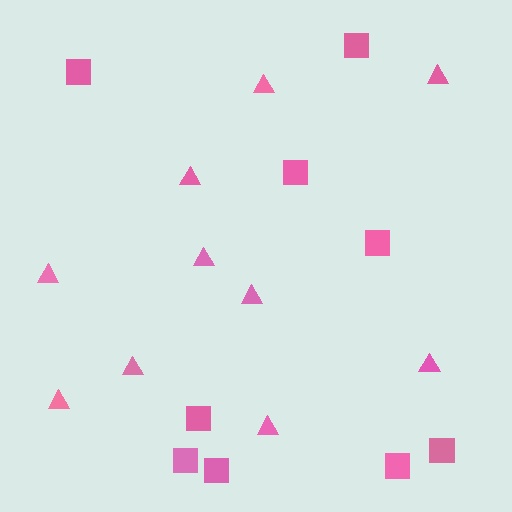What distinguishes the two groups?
There are 2 groups: one group of triangles (10) and one group of squares (9).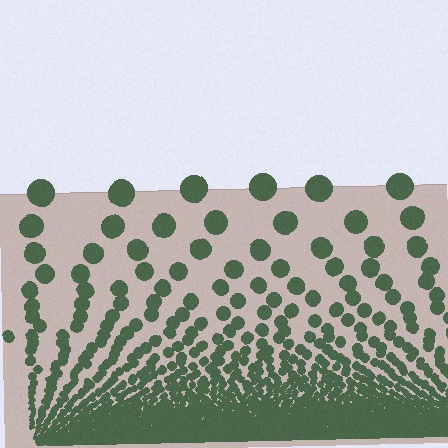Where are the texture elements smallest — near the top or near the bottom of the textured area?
Near the bottom.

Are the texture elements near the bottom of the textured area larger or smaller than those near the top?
Smaller. The gradient is inverted — elements near the bottom are smaller and denser.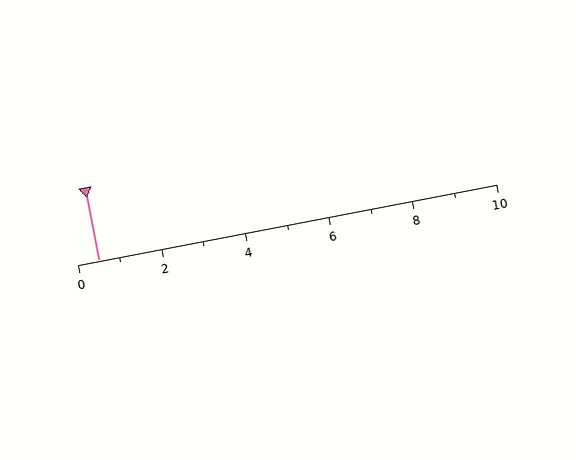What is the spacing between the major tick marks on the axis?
The major ticks are spaced 2 apart.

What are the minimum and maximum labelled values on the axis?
The axis runs from 0 to 10.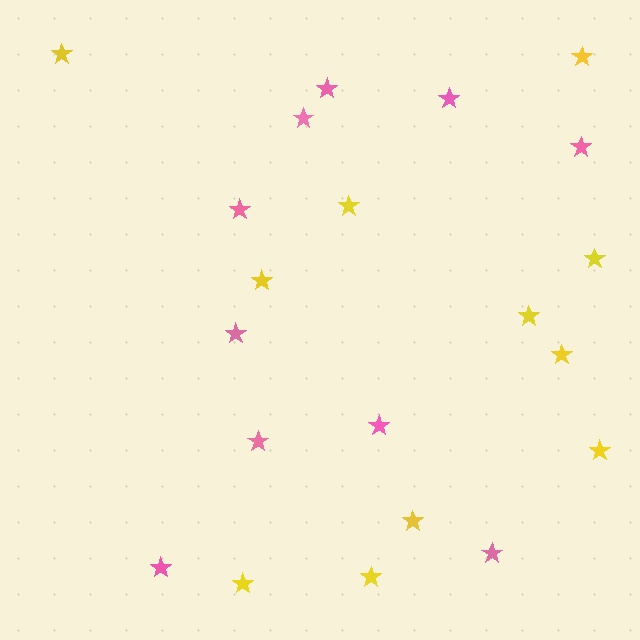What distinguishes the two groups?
There are 2 groups: one group of yellow stars (11) and one group of pink stars (10).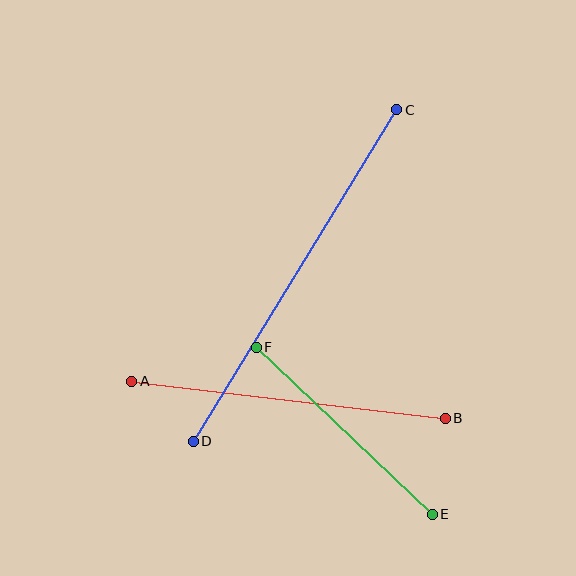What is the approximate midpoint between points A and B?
The midpoint is at approximately (289, 400) pixels.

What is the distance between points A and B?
The distance is approximately 316 pixels.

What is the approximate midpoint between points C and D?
The midpoint is at approximately (295, 275) pixels.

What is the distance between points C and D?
The distance is approximately 389 pixels.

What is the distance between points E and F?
The distance is approximately 243 pixels.